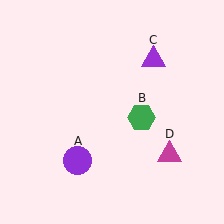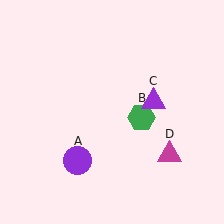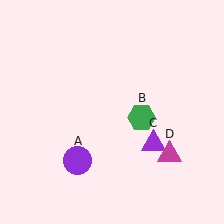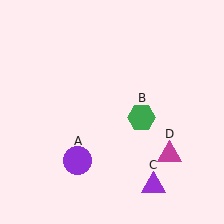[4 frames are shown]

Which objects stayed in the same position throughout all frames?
Purple circle (object A) and green hexagon (object B) and magenta triangle (object D) remained stationary.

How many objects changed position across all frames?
1 object changed position: purple triangle (object C).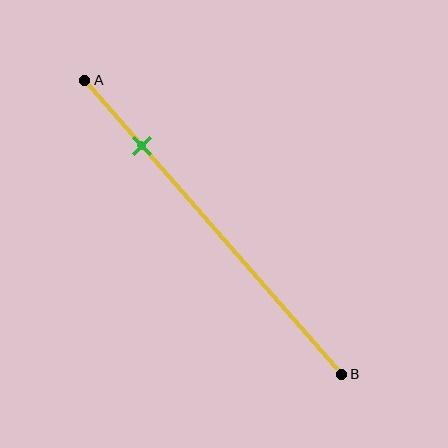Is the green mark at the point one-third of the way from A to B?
No, the mark is at about 20% from A, not at the 33% one-third point.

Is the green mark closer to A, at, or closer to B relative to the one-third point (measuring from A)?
The green mark is closer to point A than the one-third point of segment AB.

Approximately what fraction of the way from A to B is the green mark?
The green mark is approximately 20% of the way from A to B.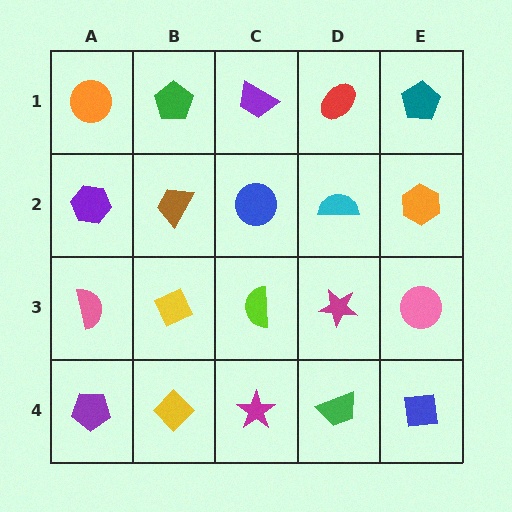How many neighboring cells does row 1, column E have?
2.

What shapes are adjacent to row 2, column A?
An orange circle (row 1, column A), a pink semicircle (row 3, column A), a brown trapezoid (row 2, column B).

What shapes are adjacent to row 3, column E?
An orange hexagon (row 2, column E), a blue square (row 4, column E), a magenta star (row 3, column D).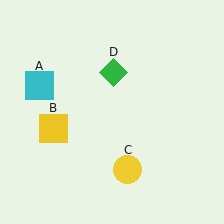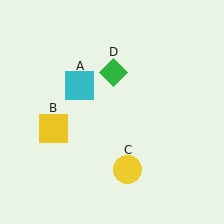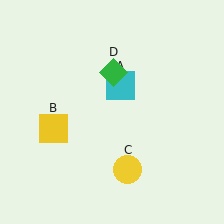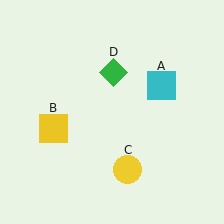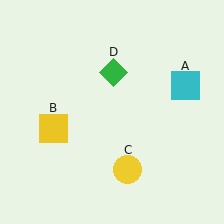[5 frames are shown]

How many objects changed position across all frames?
1 object changed position: cyan square (object A).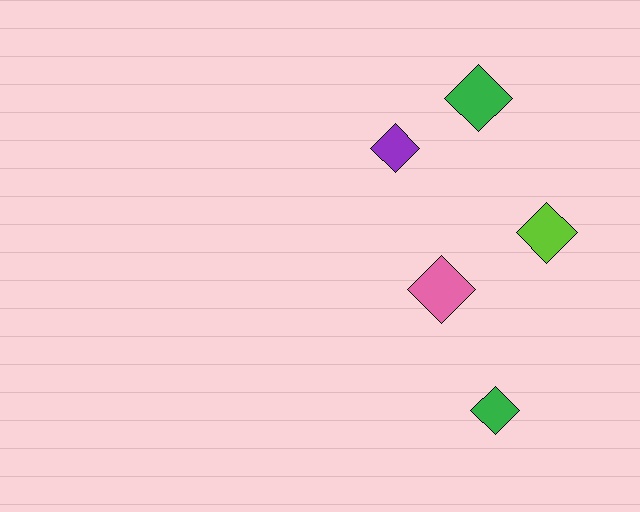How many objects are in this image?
There are 5 objects.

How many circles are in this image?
There are no circles.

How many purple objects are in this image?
There is 1 purple object.